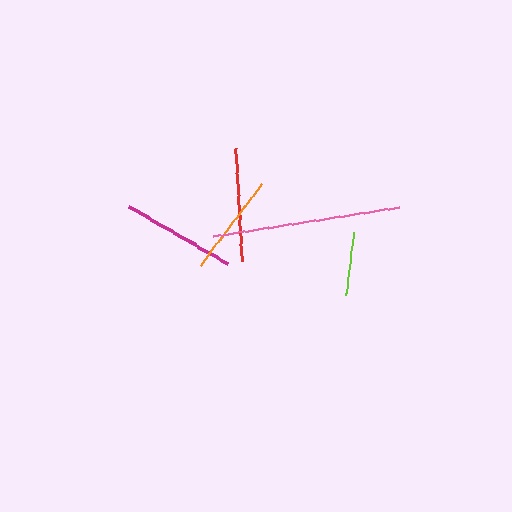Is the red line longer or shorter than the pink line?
The pink line is longer than the red line.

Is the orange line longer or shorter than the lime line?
The orange line is longer than the lime line.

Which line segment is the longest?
The pink line is the longest at approximately 188 pixels.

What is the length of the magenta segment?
The magenta segment is approximately 114 pixels long.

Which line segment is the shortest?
The lime line is the shortest at approximately 63 pixels.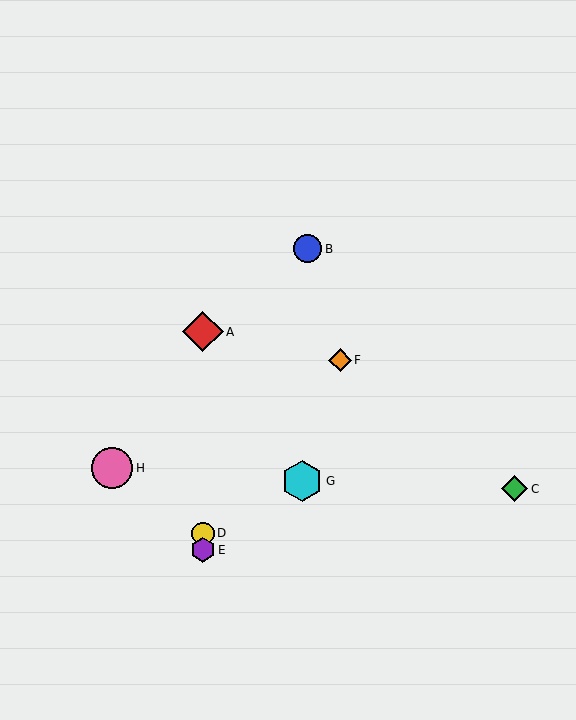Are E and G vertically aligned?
No, E is at x≈203 and G is at x≈302.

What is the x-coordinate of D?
Object D is at x≈203.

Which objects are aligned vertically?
Objects A, D, E are aligned vertically.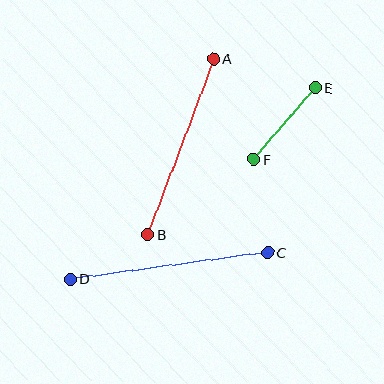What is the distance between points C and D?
The distance is approximately 199 pixels.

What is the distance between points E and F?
The distance is approximately 94 pixels.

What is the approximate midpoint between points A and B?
The midpoint is at approximately (180, 147) pixels.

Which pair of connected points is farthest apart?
Points C and D are farthest apart.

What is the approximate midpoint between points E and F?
The midpoint is at approximately (284, 124) pixels.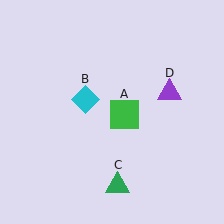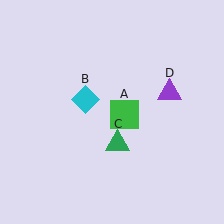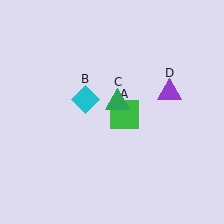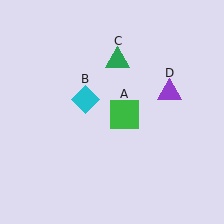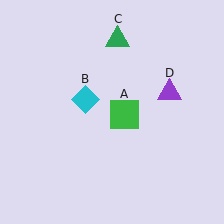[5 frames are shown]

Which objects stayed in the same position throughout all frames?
Green square (object A) and cyan diamond (object B) and purple triangle (object D) remained stationary.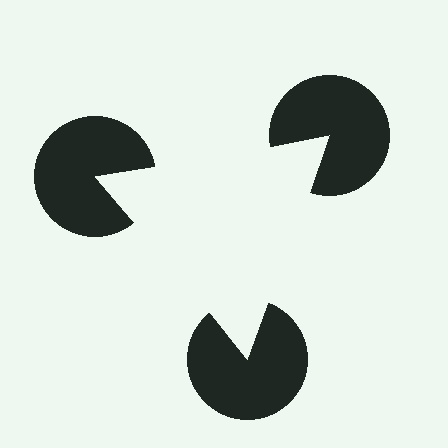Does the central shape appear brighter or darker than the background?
It typically appears slightly brighter than the background, even though no actual brightness change is drawn.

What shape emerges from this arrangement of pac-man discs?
An illusory triangle — its edges are inferred from the aligned wedge cuts in the pac-man discs, not physically drawn.